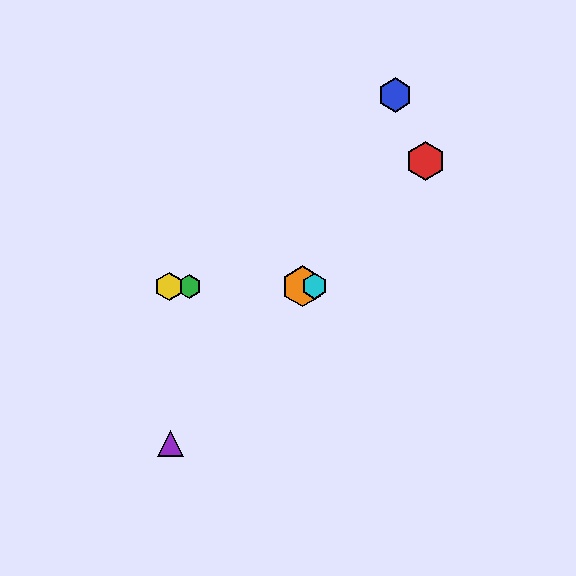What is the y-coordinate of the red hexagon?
The red hexagon is at y≈161.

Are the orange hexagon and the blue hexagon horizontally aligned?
No, the orange hexagon is at y≈286 and the blue hexagon is at y≈95.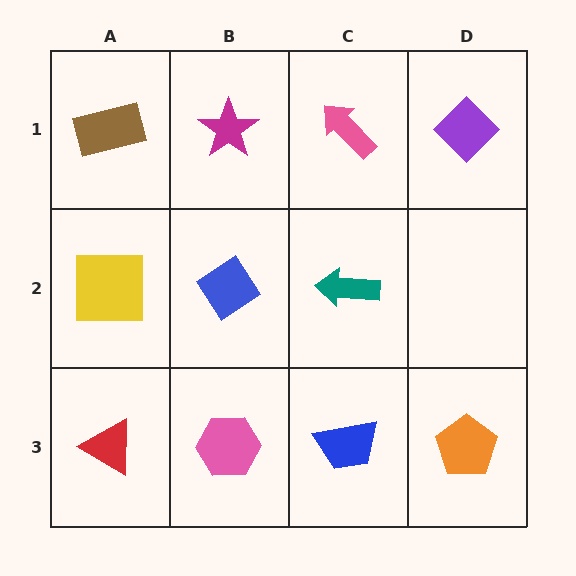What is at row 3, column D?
An orange pentagon.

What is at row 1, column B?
A magenta star.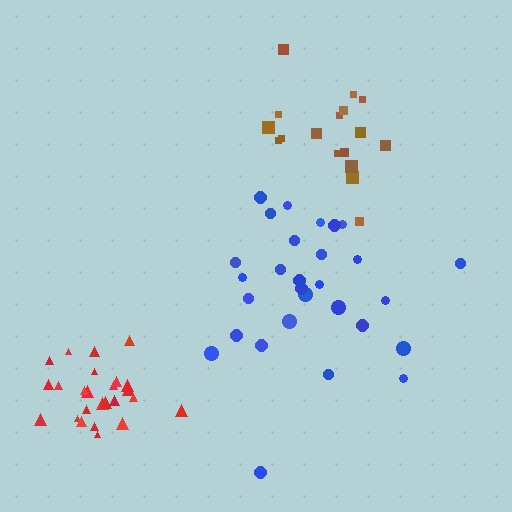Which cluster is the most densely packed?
Red.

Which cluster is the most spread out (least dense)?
Blue.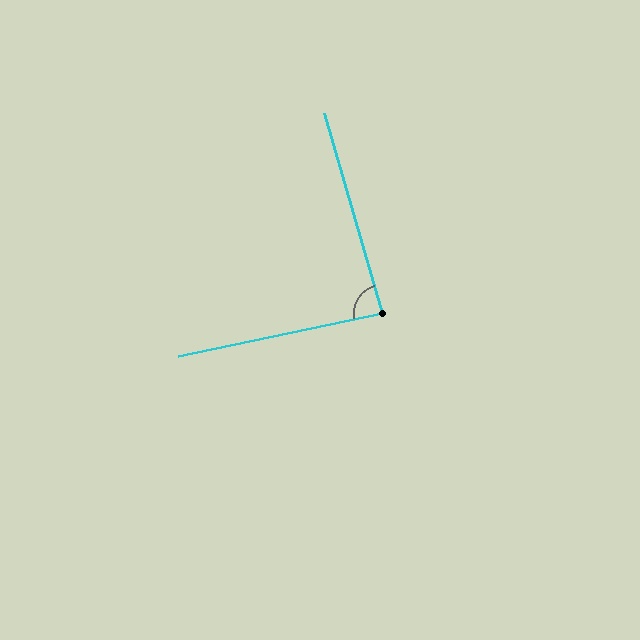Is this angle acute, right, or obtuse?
It is approximately a right angle.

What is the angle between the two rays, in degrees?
Approximately 86 degrees.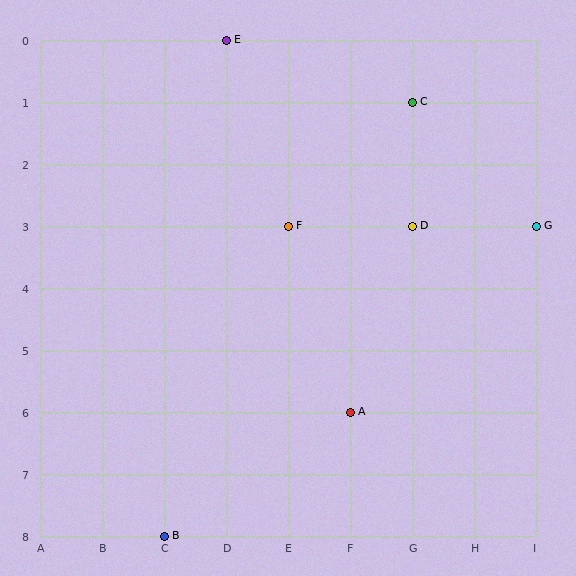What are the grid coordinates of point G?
Point G is at grid coordinates (I, 3).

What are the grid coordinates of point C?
Point C is at grid coordinates (G, 1).